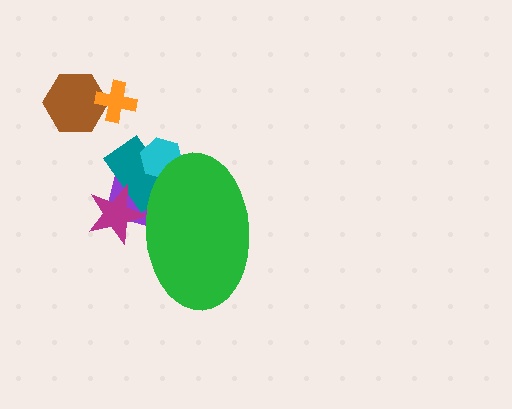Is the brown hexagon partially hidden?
No, the brown hexagon is fully visible.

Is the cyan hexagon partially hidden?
Yes, the cyan hexagon is partially hidden behind the green ellipse.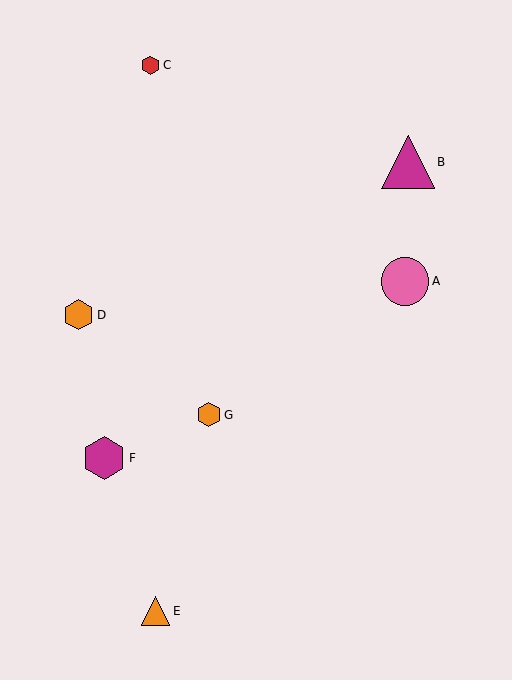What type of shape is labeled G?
Shape G is an orange hexagon.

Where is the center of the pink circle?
The center of the pink circle is at (405, 281).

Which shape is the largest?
The magenta triangle (labeled B) is the largest.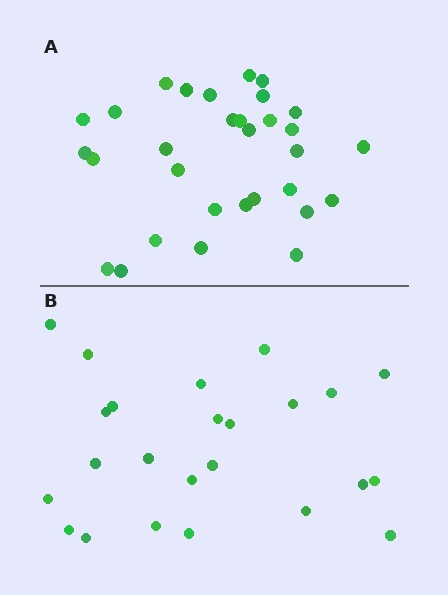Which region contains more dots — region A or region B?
Region A (the top region) has more dots.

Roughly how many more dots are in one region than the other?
Region A has roughly 8 or so more dots than region B.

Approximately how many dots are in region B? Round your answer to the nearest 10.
About 20 dots. (The exact count is 24, which rounds to 20.)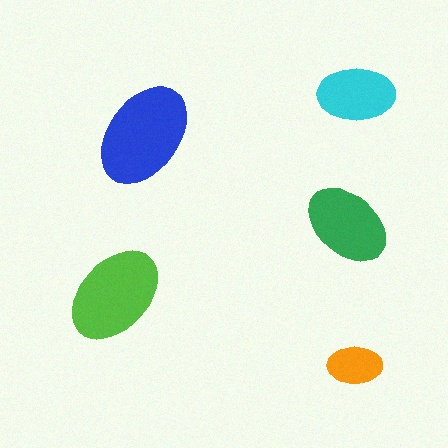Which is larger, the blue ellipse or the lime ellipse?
The blue one.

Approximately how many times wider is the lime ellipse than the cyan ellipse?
About 1.5 times wider.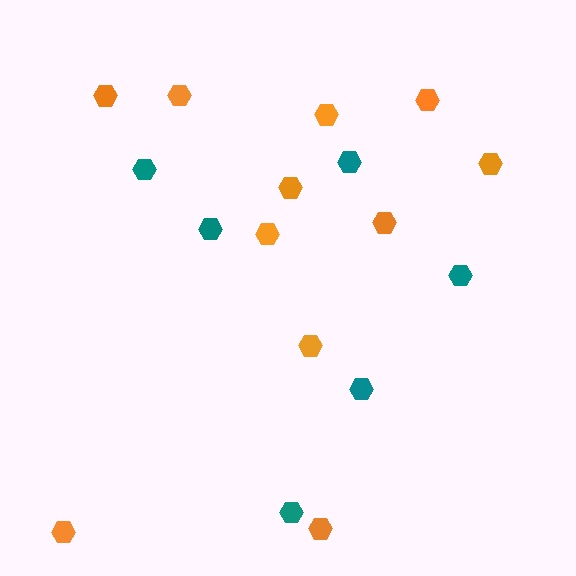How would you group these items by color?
There are 2 groups: one group of teal hexagons (6) and one group of orange hexagons (11).